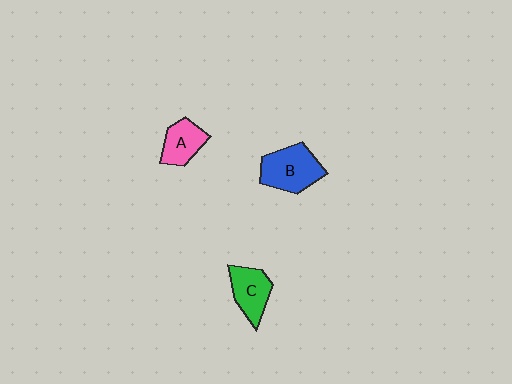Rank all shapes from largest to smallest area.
From largest to smallest: B (blue), C (green), A (pink).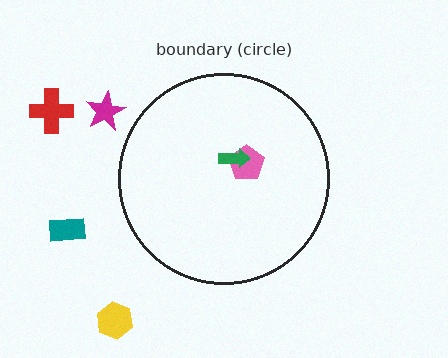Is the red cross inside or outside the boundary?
Outside.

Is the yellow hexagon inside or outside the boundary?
Outside.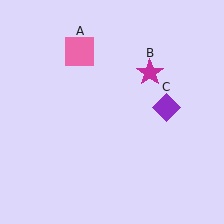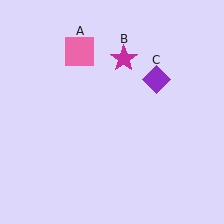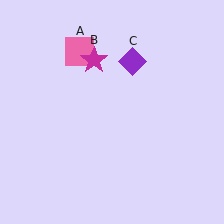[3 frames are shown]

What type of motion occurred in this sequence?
The magenta star (object B), purple diamond (object C) rotated counterclockwise around the center of the scene.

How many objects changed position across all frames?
2 objects changed position: magenta star (object B), purple diamond (object C).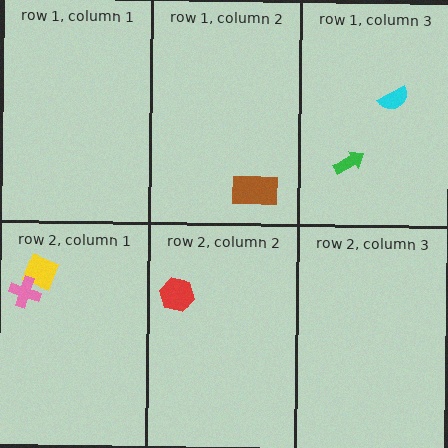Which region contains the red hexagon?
The row 2, column 2 region.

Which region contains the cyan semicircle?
The row 1, column 3 region.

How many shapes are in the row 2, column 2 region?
1.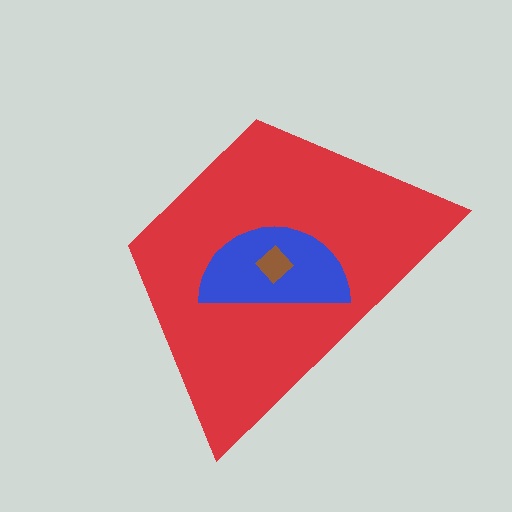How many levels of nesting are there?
3.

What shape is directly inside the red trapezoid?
The blue semicircle.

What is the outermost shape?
The red trapezoid.